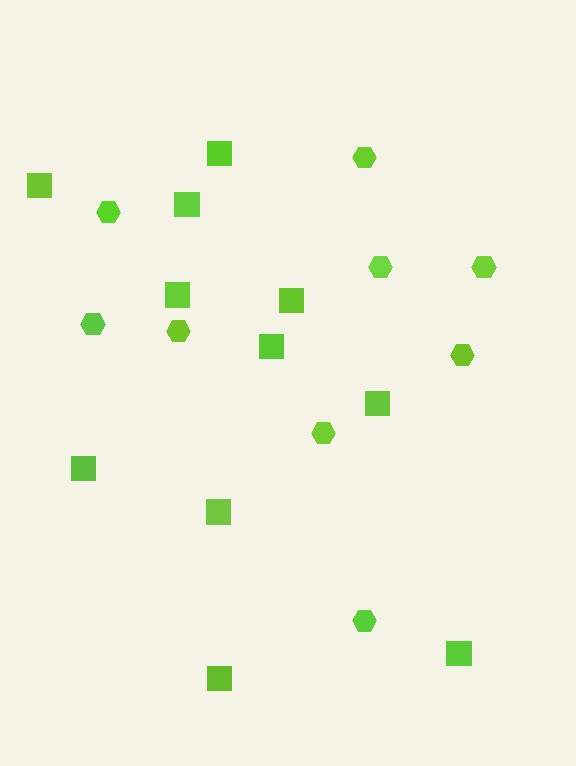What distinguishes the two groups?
There are 2 groups: one group of squares (11) and one group of hexagons (9).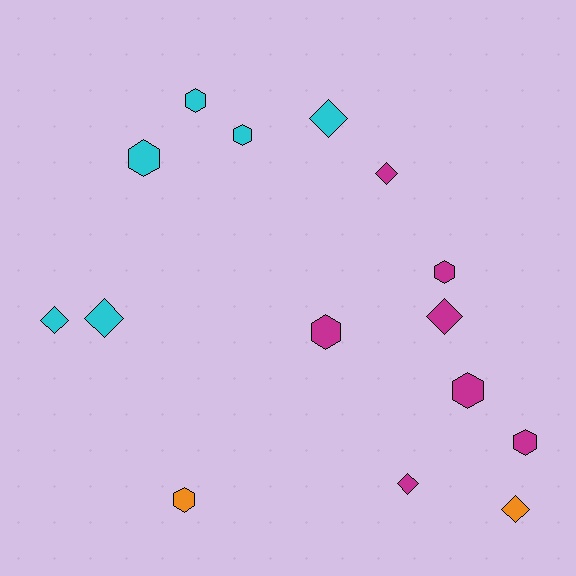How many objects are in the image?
There are 15 objects.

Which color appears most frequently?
Magenta, with 7 objects.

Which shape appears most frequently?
Hexagon, with 8 objects.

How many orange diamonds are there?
There is 1 orange diamond.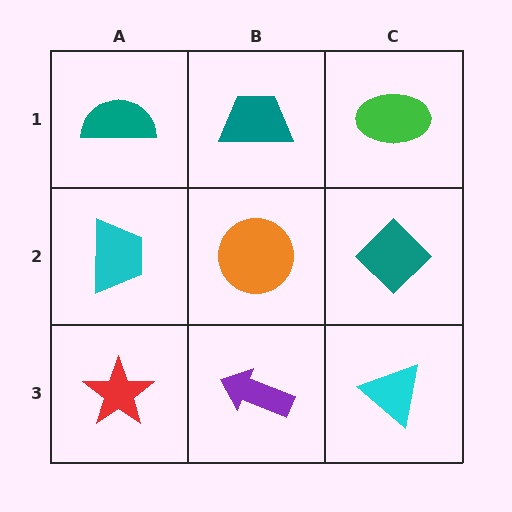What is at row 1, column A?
A teal semicircle.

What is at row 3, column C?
A cyan triangle.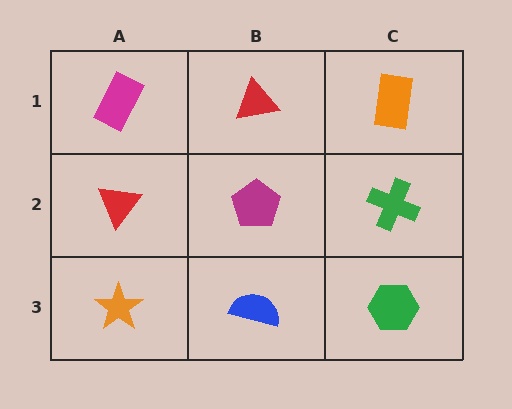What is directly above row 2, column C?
An orange rectangle.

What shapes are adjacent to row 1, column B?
A magenta pentagon (row 2, column B), a magenta rectangle (row 1, column A), an orange rectangle (row 1, column C).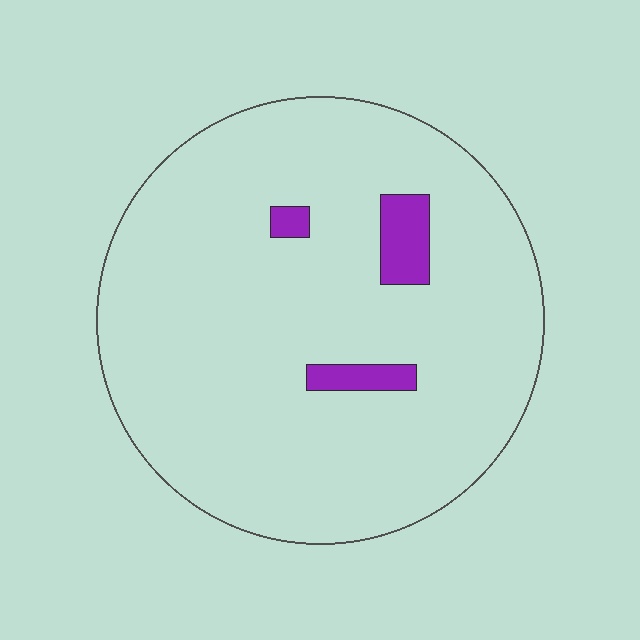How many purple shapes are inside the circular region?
3.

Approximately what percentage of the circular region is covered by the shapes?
Approximately 5%.